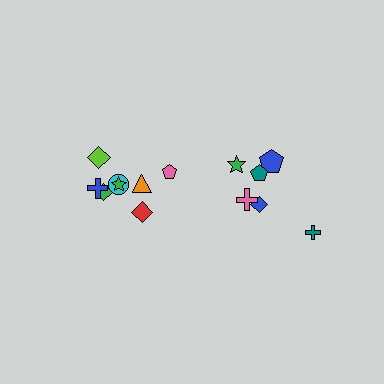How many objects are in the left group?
There are 8 objects.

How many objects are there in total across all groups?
There are 14 objects.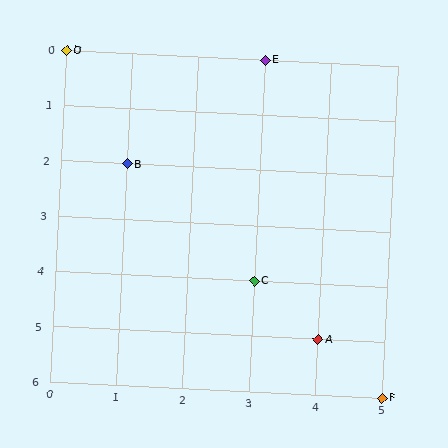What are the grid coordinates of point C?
Point C is at grid coordinates (3, 4).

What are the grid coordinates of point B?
Point B is at grid coordinates (1, 2).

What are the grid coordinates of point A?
Point A is at grid coordinates (4, 5).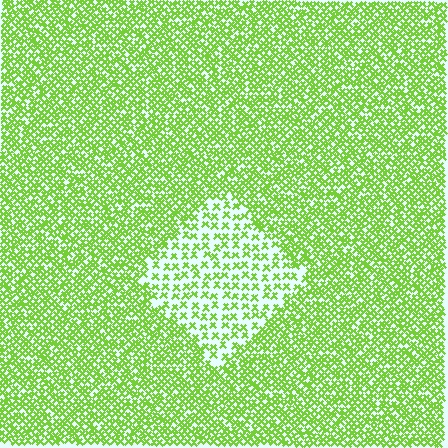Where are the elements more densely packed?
The elements are more densely packed outside the diamond boundary.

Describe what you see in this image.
The image contains small lime elements arranged at two different densities. A diamond-shaped region is visible where the elements are less densely packed than the surrounding area.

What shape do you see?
I see a diamond.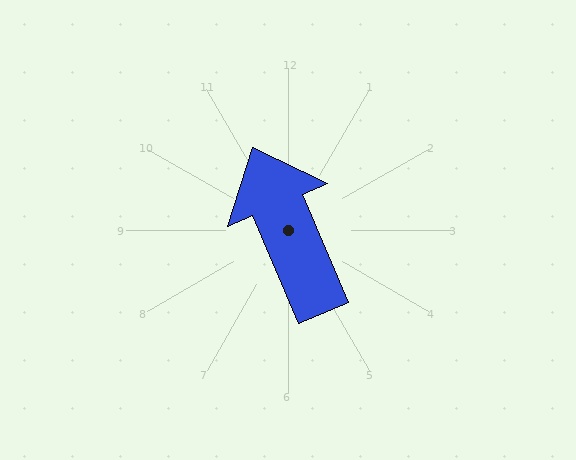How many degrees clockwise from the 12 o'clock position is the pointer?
Approximately 337 degrees.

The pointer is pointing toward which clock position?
Roughly 11 o'clock.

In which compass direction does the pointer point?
Northwest.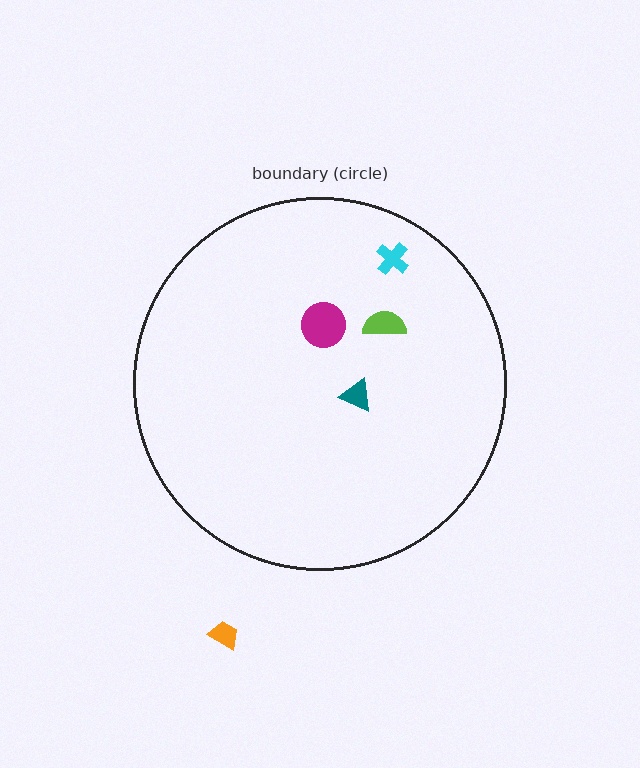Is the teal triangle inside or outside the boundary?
Inside.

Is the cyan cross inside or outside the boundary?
Inside.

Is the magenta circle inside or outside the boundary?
Inside.